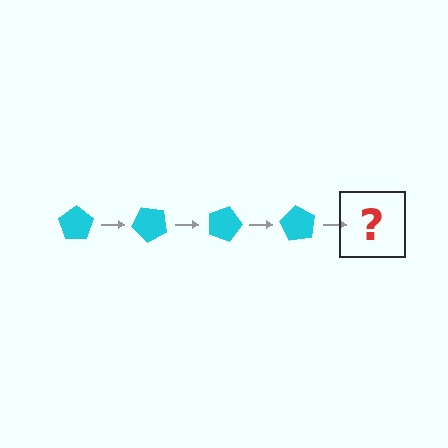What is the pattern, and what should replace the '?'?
The pattern is that the pentagon rotates 45 degrees each step. The '?' should be a cyan pentagon rotated 180 degrees.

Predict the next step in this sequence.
The next step is a cyan pentagon rotated 180 degrees.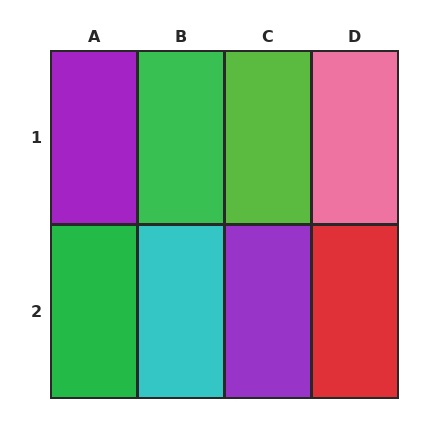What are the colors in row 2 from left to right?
Green, cyan, purple, red.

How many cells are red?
1 cell is red.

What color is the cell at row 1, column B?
Green.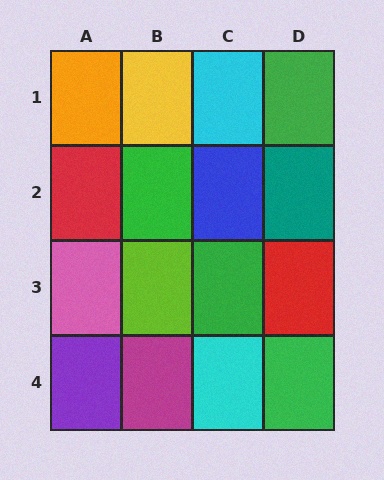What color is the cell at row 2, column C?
Blue.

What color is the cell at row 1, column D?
Green.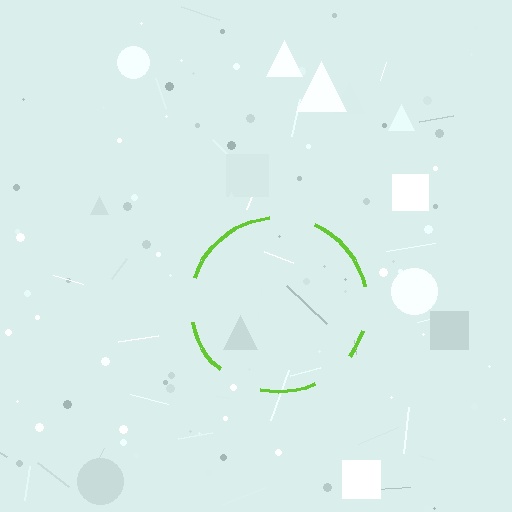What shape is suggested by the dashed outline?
The dashed outline suggests a circle.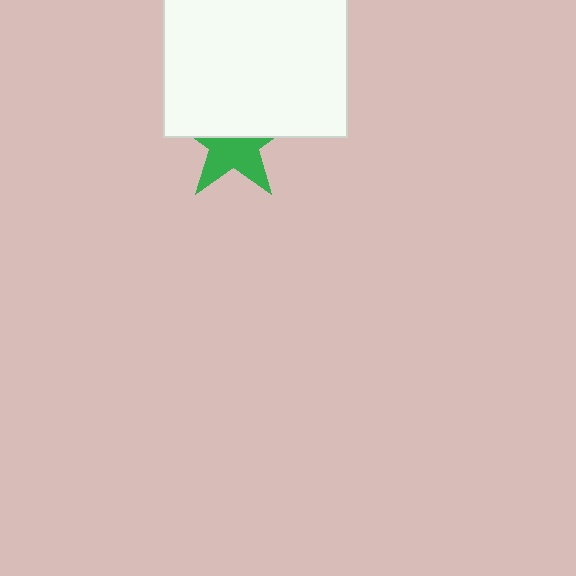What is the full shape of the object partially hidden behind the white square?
The partially hidden object is a green star.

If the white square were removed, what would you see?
You would see the complete green star.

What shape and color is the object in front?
The object in front is a white square.